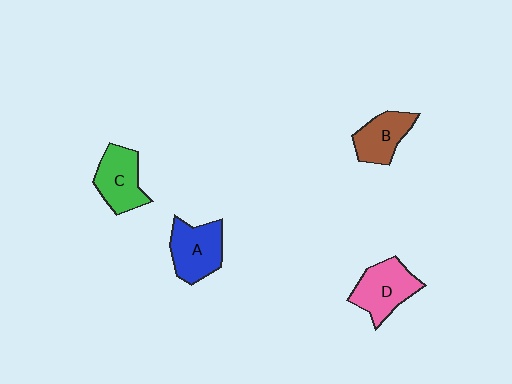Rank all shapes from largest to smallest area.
From largest to smallest: D (pink), A (blue), C (green), B (brown).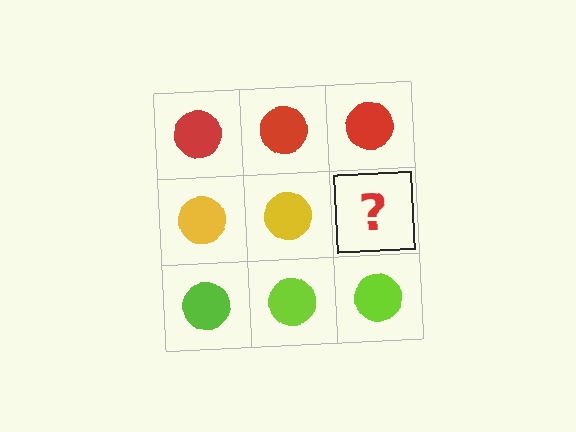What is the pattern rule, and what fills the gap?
The rule is that each row has a consistent color. The gap should be filled with a yellow circle.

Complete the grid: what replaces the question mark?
The question mark should be replaced with a yellow circle.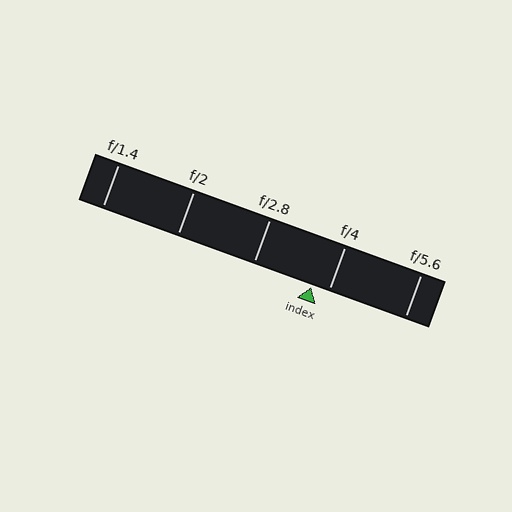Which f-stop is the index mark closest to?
The index mark is closest to f/4.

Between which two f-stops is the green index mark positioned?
The index mark is between f/2.8 and f/4.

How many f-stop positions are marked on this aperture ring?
There are 5 f-stop positions marked.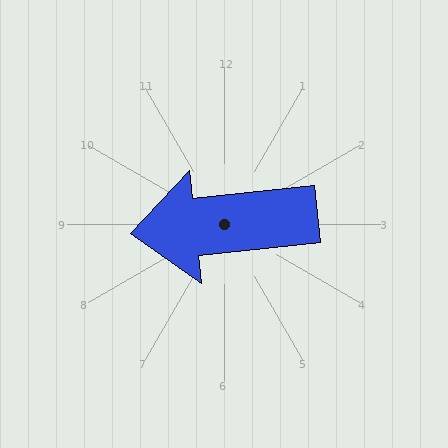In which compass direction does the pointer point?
West.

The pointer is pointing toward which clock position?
Roughly 9 o'clock.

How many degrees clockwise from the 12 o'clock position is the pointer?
Approximately 264 degrees.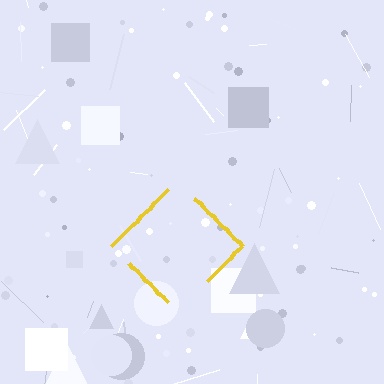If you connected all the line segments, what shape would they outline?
They would outline a diamond.